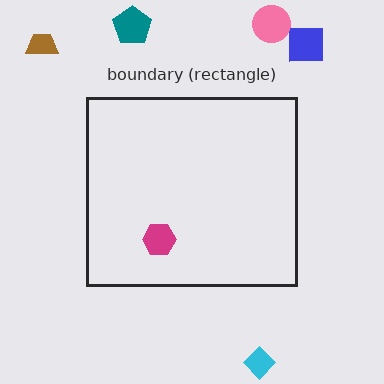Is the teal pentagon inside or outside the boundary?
Outside.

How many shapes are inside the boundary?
1 inside, 5 outside.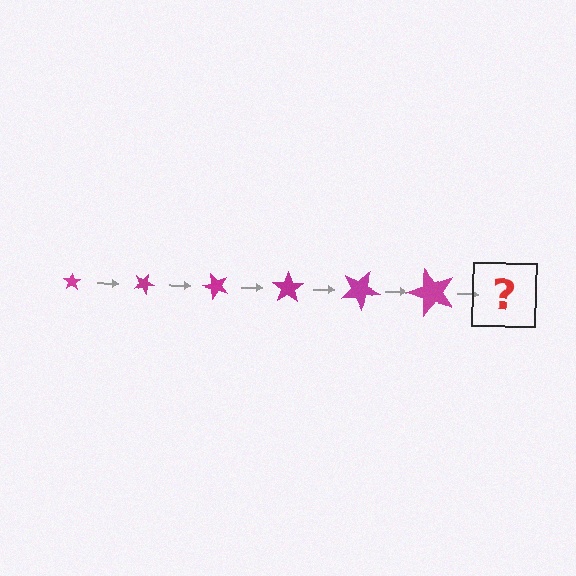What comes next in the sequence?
The next element should be a star, larger than the previous one and rotated 150 degrees from the start.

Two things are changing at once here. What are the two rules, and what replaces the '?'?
The two rules are that the star grows larger each step and it rotates 25 degrees each step. The '?' should be a star, larger than the previous one and rotated 150 degrees from the start.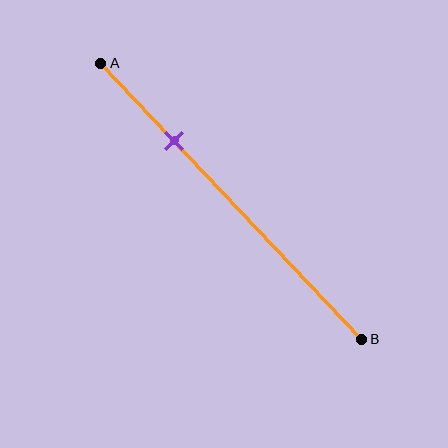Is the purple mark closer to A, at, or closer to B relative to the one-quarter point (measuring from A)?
The purple mark is closer to point B than the one-quarter point of segment AB.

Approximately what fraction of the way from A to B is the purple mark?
The purple mark is approximately 30% of the way from A to B.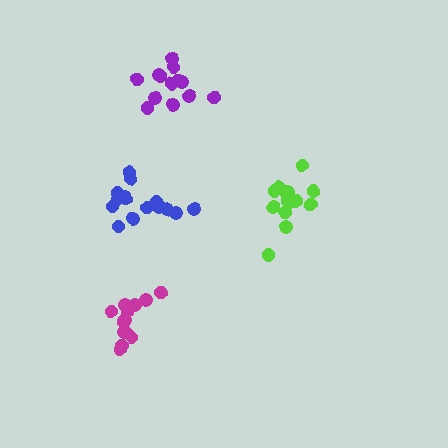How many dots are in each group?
Group 1: 13 dots, Group 2: 14 dots, Group 3: 15 dots, Group 4: 13 dots (55 total).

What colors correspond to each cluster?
The clusters are colored: purple, lime, blue, magenta.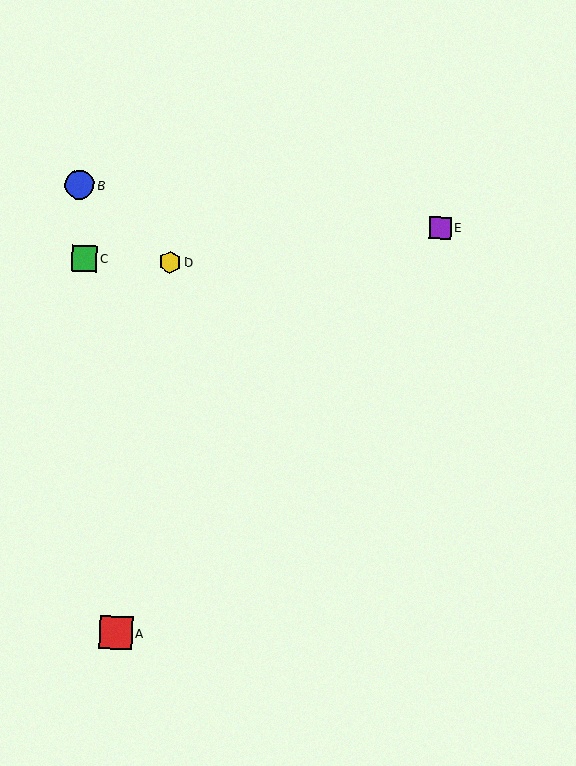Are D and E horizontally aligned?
No, D is at y≈262 and E is at y≈228.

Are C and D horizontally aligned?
Yes, both are at y≈259.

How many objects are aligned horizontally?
2 objects (C, D) are aligned horizontally.